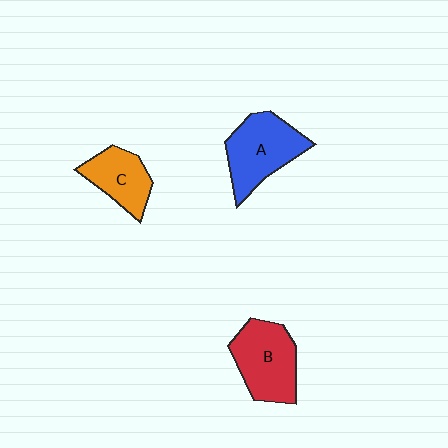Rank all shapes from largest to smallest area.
From largest to smallest: A (blue), B (red), C (orange).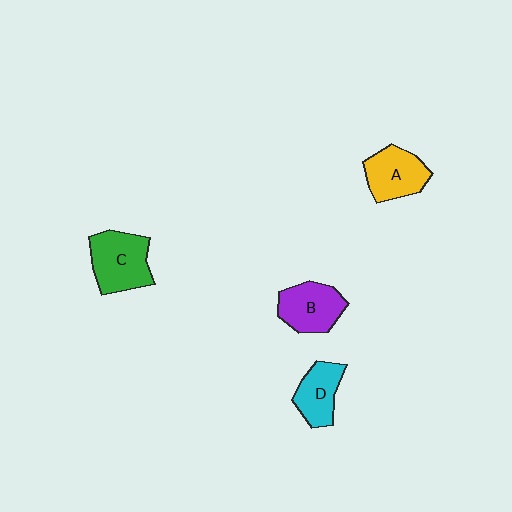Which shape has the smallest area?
Shape D (cyan).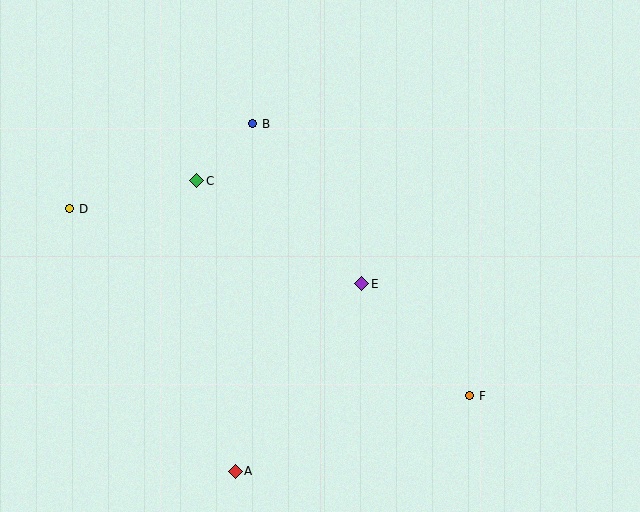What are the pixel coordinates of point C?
Point C is at (197, 181).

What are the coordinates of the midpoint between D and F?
The midpoint between D and F is at (270, 302).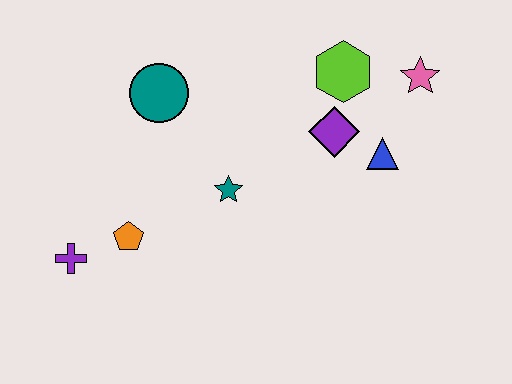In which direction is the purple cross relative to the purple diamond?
The purple cross is to the left of the purple diamond.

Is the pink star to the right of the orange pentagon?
Yes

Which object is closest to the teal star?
The orange pentagon is closest to the teal star.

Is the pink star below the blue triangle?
No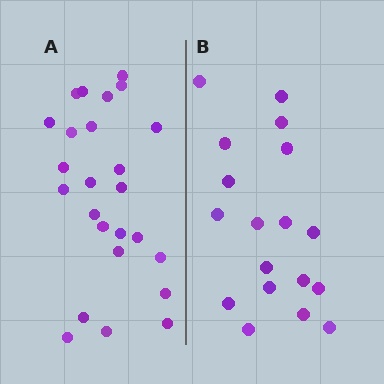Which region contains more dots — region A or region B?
Region A (the left region) has more dots.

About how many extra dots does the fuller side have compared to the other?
Region A has roughly 8 or so more dots than region B.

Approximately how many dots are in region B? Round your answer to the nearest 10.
About 20 dots. (The exact count is 18, which rounds to 20.)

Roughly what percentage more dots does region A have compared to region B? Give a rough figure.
About 40% more.